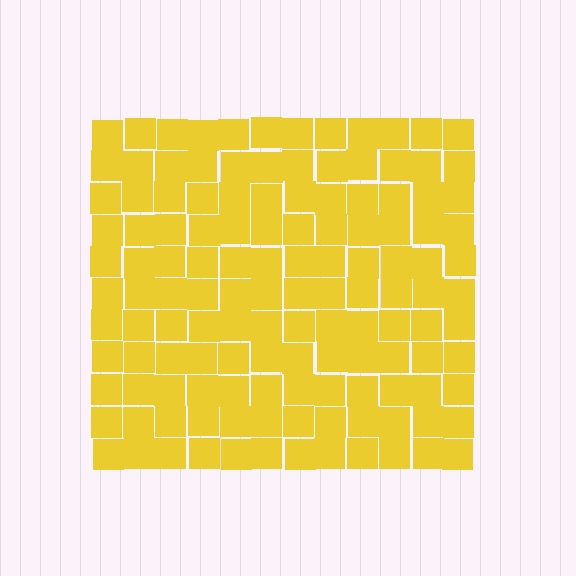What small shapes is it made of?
It is made of small squares.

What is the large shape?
The large shape is a square.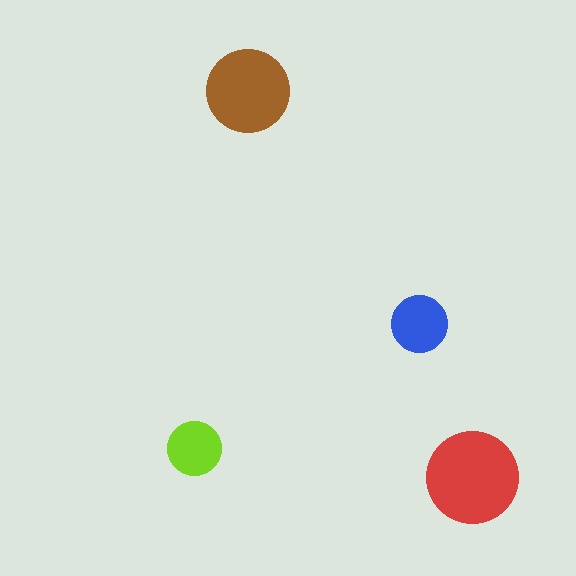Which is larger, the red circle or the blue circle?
The red one.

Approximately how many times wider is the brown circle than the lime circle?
About 1.5 times wider.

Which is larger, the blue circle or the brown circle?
The brown one.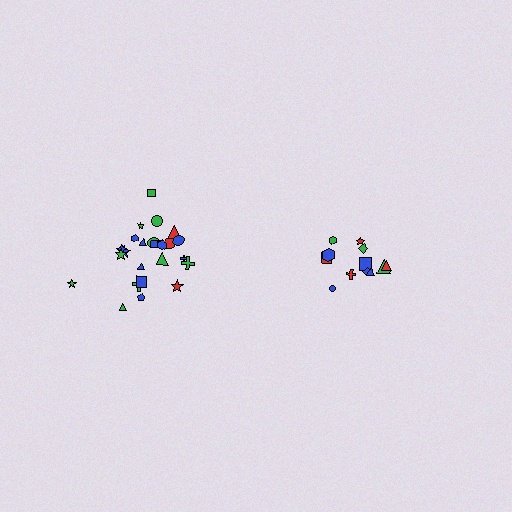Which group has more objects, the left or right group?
The left group.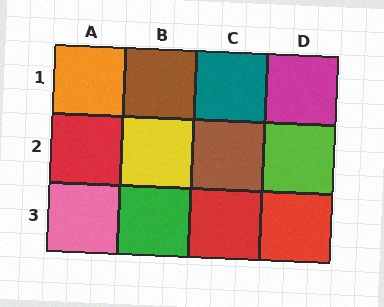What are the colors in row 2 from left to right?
Red, yellow, brown, lime.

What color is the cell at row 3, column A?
Pink.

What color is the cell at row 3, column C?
Red.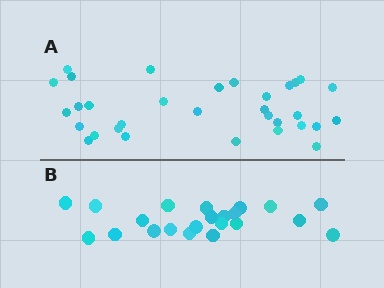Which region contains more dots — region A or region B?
Region A (the top region) has more dots.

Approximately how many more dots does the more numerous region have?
Region A has roughly 10 or so more dots than region B.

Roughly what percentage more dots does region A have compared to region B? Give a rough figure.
About 45% more.